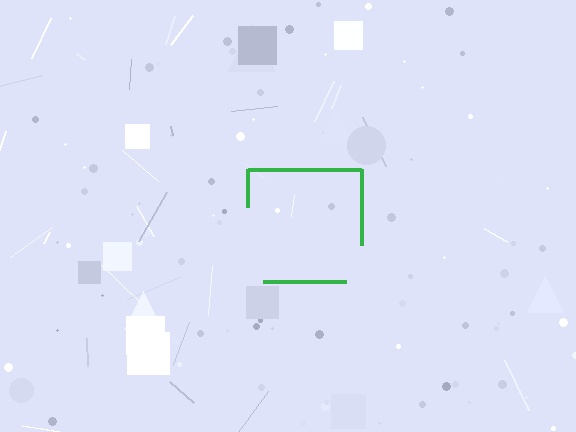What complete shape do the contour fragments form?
The contour fragments form a square.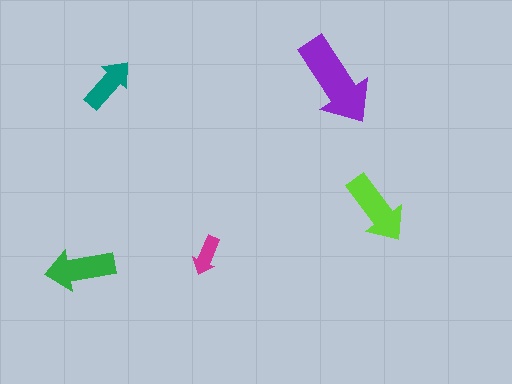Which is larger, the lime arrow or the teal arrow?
The lime one.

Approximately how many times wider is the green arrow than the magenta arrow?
About 1.5 times wider.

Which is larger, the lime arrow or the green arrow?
The lime one.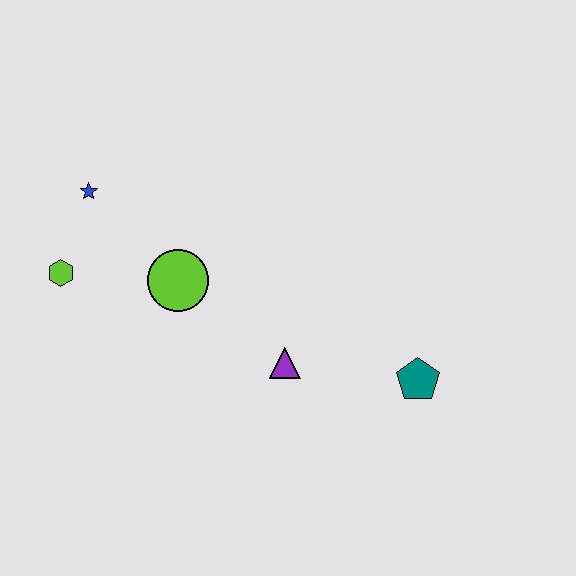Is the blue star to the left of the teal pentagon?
Yes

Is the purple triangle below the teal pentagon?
No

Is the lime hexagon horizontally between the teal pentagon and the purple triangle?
No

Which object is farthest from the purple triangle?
The blue star is farthest from the purple triangle.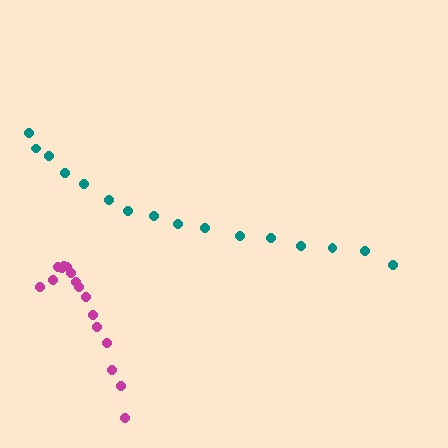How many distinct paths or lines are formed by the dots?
There are 2 distinct paths.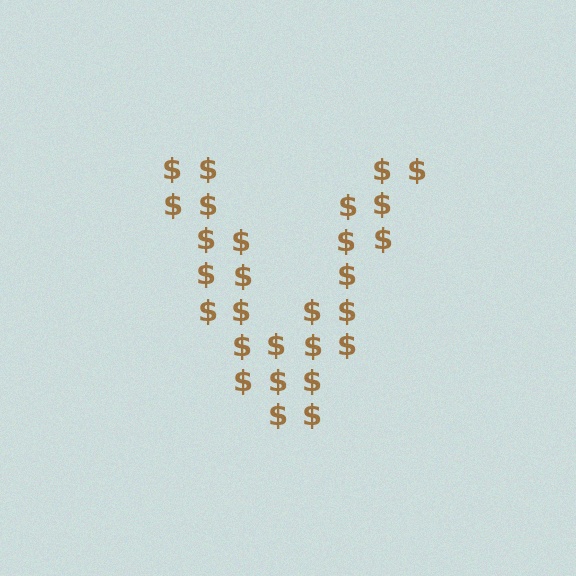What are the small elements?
The small elements are dollar signs.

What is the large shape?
The large shape is the letter V.